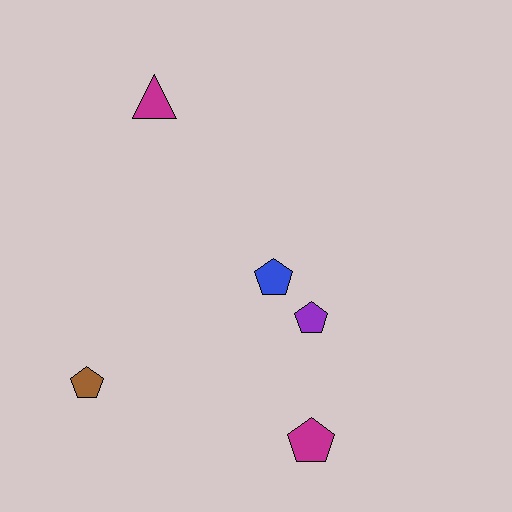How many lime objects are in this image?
There are no lime objects.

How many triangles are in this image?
There is 1 triangle.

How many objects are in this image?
There are 5 objects.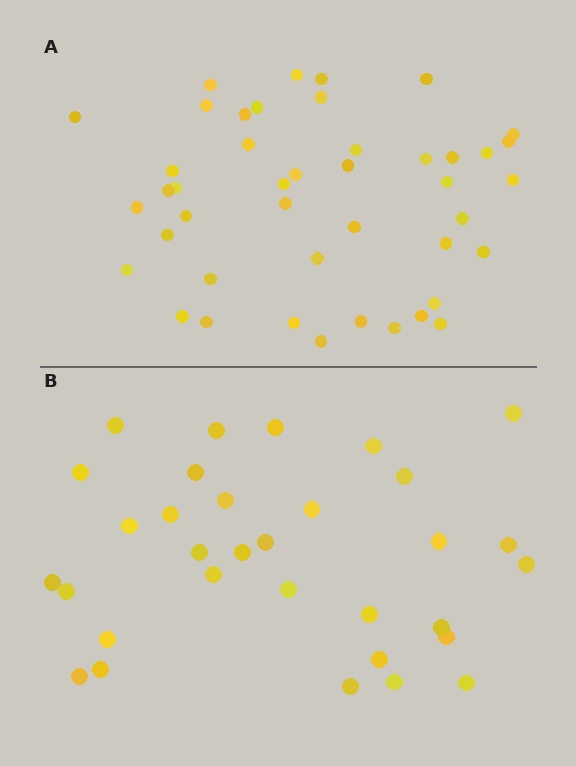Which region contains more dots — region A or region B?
Region A (the top region) has more dots.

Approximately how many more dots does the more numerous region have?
Region A has roughly 12 or so more dots than region B.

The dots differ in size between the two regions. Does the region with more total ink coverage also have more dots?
No. Region B has more total ink coverage because its dots are larger, but region A actually contains more individual dots. Total area can be misleading — the number of items is what matters here.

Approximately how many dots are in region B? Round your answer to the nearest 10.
About 30 dots. (The exact count is 32, which rounds to 30.)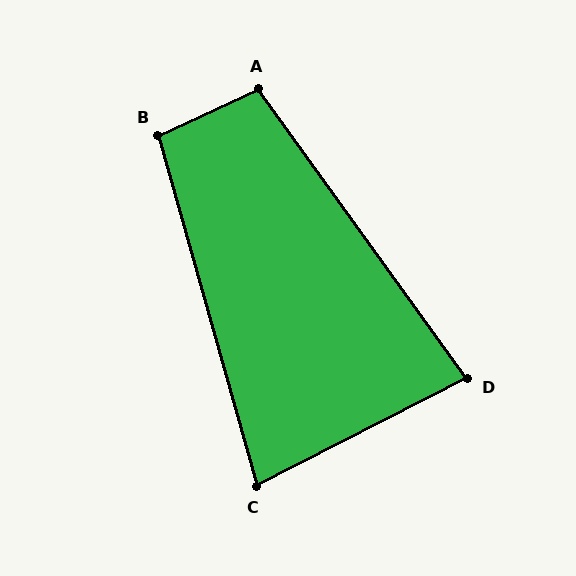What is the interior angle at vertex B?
Approximately 99 degrees (obtuse).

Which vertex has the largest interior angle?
A, at approximately 101 degrees.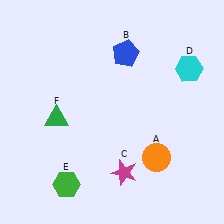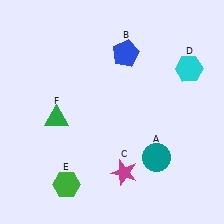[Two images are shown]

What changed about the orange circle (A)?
In Image 1, A is orange. In Image 2, it changed to teal.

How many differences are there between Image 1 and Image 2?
There is 1 difference between the two images.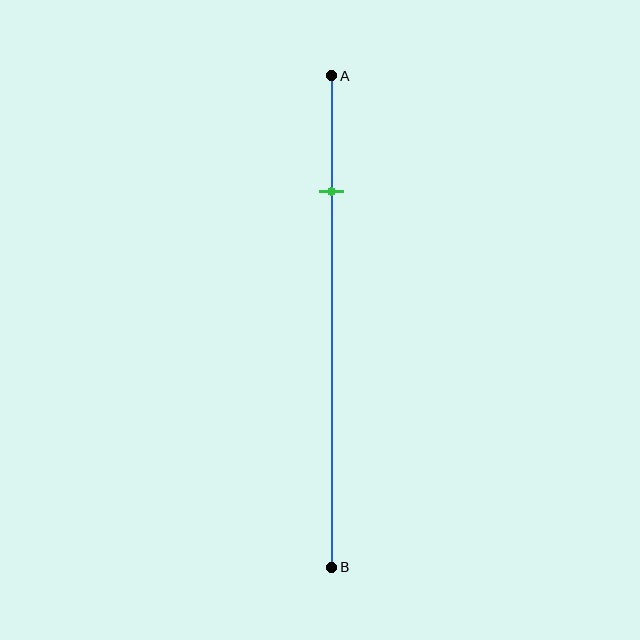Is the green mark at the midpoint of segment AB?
No, the mark is at about 25% from A, not at the 50% midpoint.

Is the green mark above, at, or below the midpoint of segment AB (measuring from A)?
The green mark is above the midpoint of segment AB.